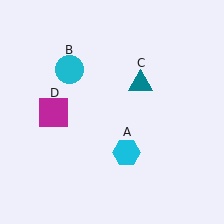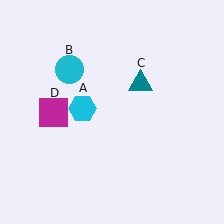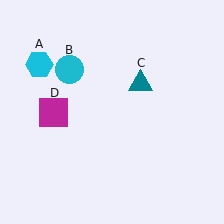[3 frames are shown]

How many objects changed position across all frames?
1 object changed position: cyan hexagon (object A).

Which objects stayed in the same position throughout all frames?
Cyan circle (object B) and teal triangle (object C) and magenta square (object D) remained stationary.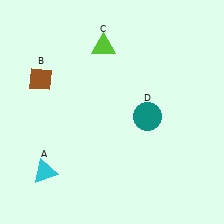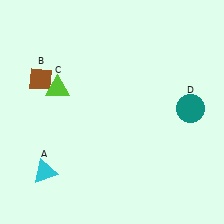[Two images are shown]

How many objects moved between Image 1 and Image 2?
2 objects moved between the two images.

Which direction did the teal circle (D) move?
The teal circle (D) moved right.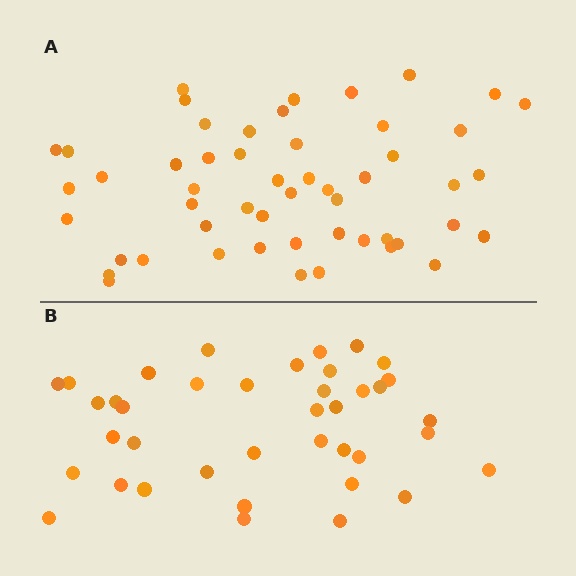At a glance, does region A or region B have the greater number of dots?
Region A (the top region) has more dots.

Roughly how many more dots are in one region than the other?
Region A has approximately 15 more dots than region B.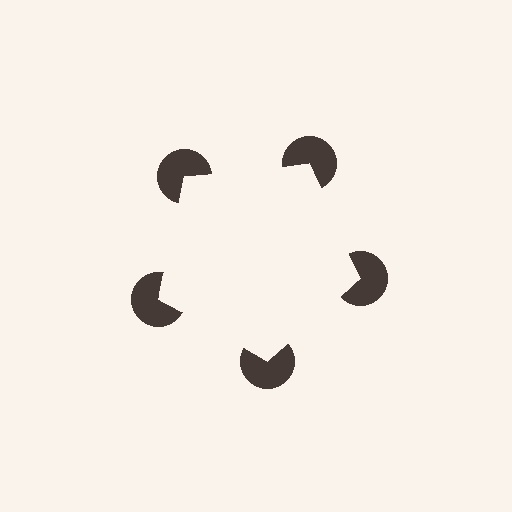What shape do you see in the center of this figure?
An illusory pentagon — its edges are inferred from the aligned wedge cuts in the pac-man discs, not physically drawn.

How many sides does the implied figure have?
5 sides.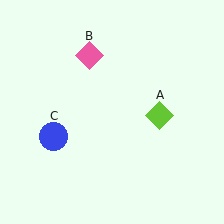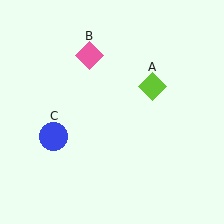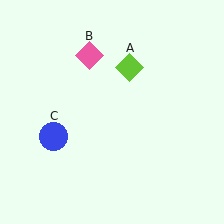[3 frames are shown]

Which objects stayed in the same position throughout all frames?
Pink diamond (object B) and blue circle (object C) remained stationary.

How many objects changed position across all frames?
1 object changed position: lime diamond (object A).